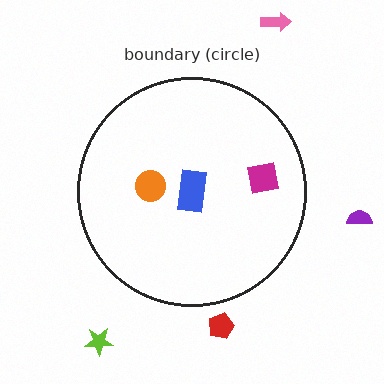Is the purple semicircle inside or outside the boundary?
Outside.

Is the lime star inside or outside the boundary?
Outside.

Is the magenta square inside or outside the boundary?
Inside.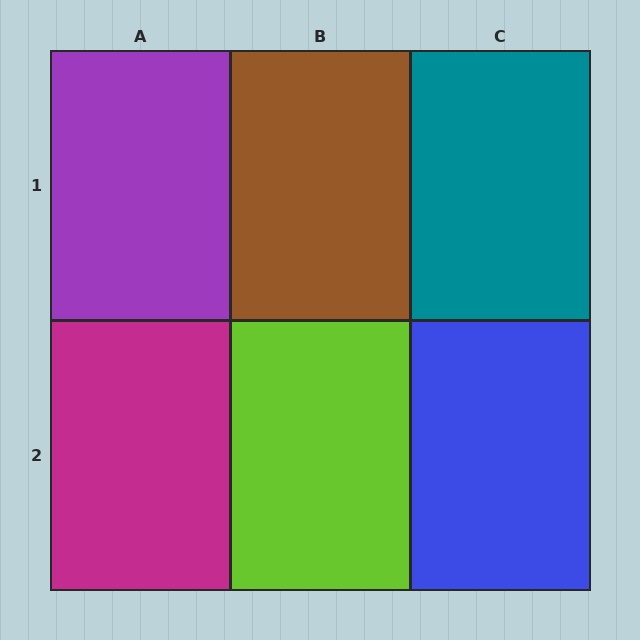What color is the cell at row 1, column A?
Purple.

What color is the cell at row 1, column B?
Brown.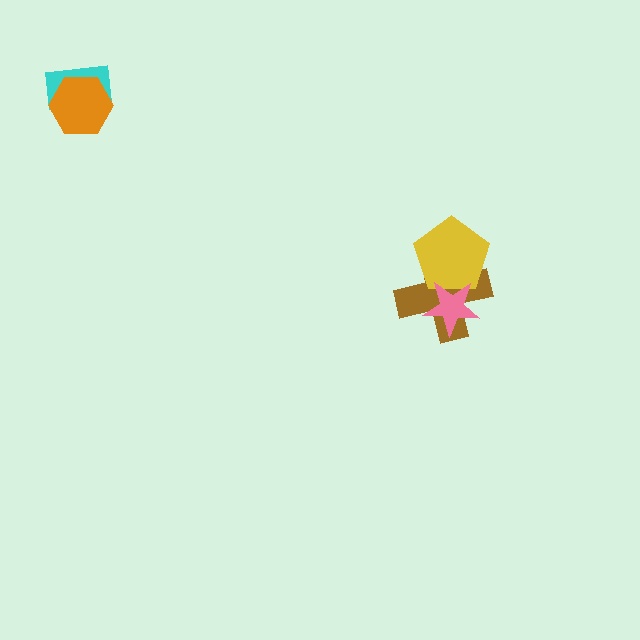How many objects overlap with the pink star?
2 objects overlap with the pink star.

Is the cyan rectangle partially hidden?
Yes, it is partially covered by another shape.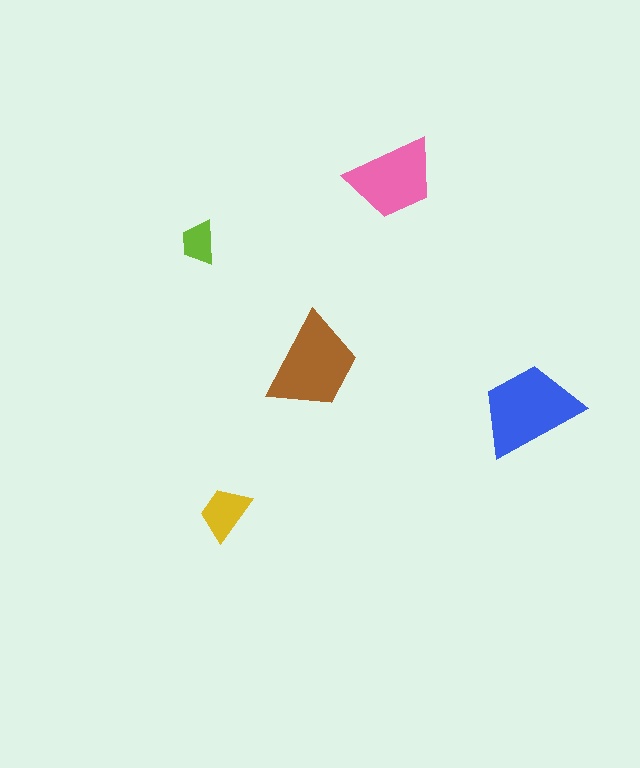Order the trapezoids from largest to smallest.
the blue one, the brown one, the pink one, the yellow one, the lime one.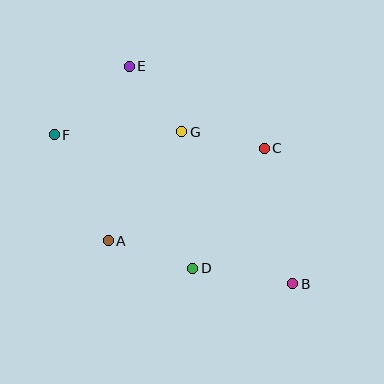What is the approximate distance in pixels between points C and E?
The distance between C and E is approximately 158 pixels.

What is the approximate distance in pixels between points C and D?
The distance between C and D is approximately 140 pixels.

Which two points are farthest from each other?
Points B and F are farthest from each other.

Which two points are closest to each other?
Points C and G are closest to each other.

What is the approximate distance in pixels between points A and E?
The distance between A and E is approximately 176 pixels.